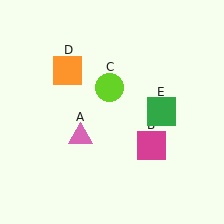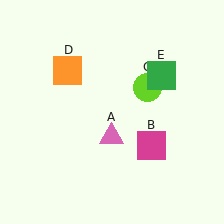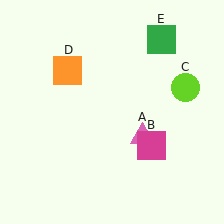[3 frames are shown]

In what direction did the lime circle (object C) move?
The lime circle (object C) moved right.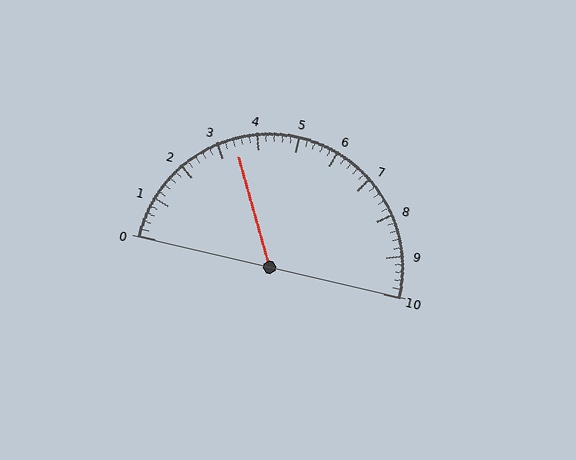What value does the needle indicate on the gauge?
The needle indicates approximately 3.4.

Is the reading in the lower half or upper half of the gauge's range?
The reading is in the lower half of the range (0 to 10).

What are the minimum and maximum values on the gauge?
The gauge ranges from 0 to 10.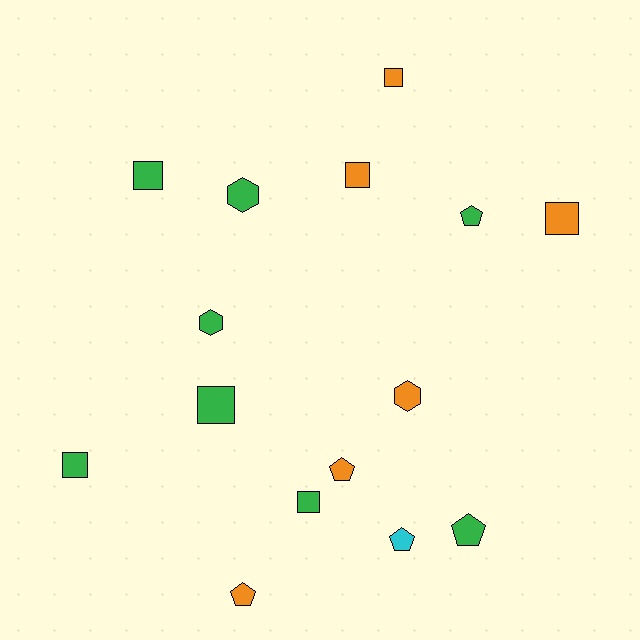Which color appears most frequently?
Green, with 8 objects.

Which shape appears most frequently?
Square, with 7 objects.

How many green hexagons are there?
There are 2 green hexagons.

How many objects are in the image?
There are 15 objects.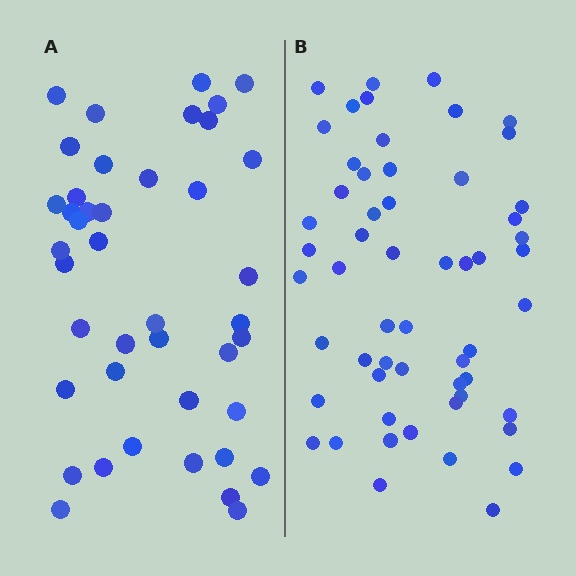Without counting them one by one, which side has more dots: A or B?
Region B (the right region) has more dots.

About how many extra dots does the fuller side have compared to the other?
Region B has approximately 15 more dots than region A.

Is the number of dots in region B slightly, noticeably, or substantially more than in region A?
Region B has noticeably more, but not dramatically so. The ratio is roughly 1.3 to 1.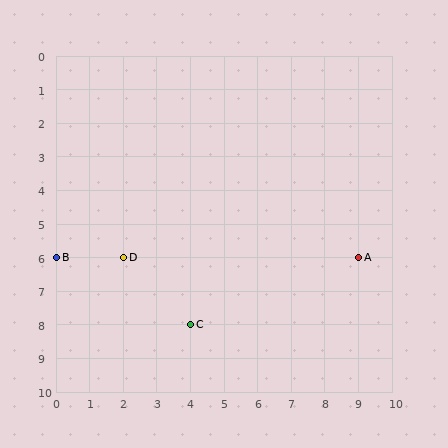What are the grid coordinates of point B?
Point B is at grid coordinates (0, 6).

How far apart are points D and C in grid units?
Points D and C are 2 columns and 2 rows apart (about 2.8 grid units diagonally).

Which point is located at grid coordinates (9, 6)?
Point A is at (9, 6).